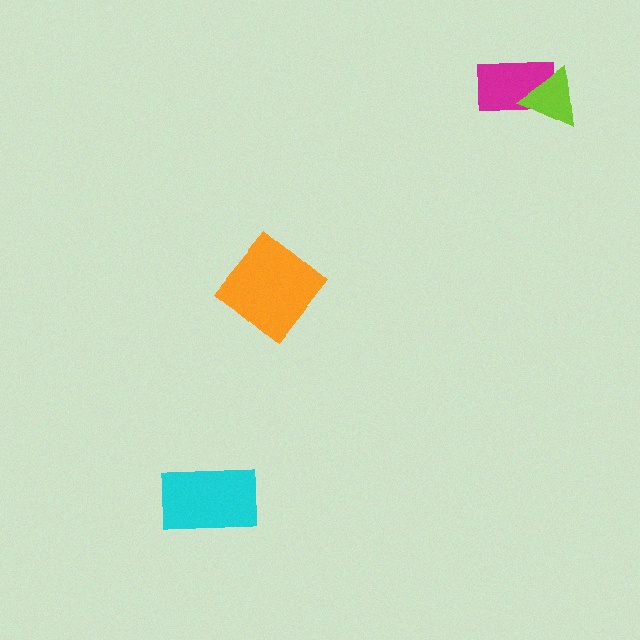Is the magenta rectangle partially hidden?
Yes, it is partially covered by another shape.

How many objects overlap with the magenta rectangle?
1 object overlaps with the magenta rectangle.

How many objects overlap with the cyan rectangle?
0 objects overlap with the cyan rectangle.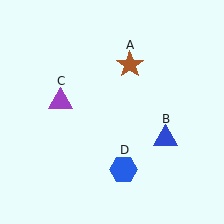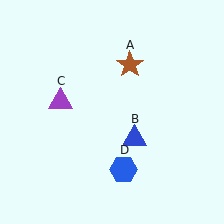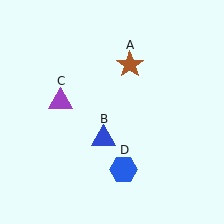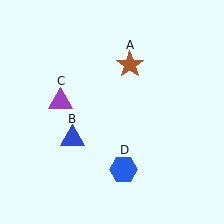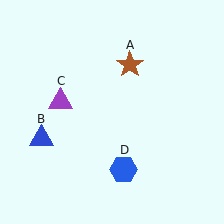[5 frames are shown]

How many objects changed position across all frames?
1 object changed position: blue triangle (object B).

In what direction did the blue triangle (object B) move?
The blue triangle (object B) moved left.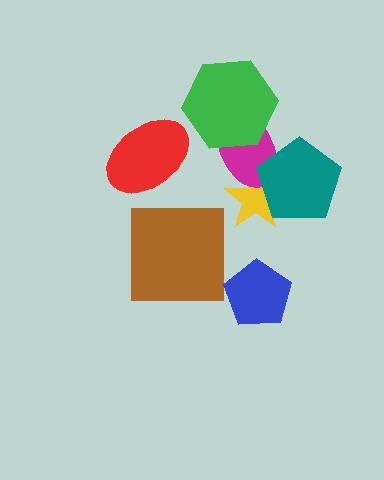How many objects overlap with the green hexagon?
1 object overlaps with the green hexagon.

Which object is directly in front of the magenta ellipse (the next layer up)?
The teal pentagon is directly in front of the magenta ellipse.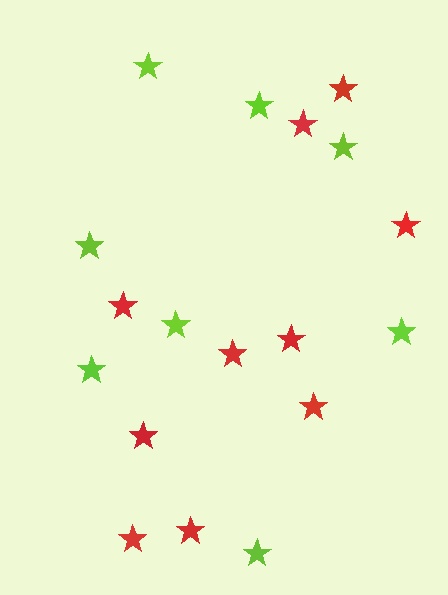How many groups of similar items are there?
There are 2 groups: one group of lime stars (8) and one group of red stars (10).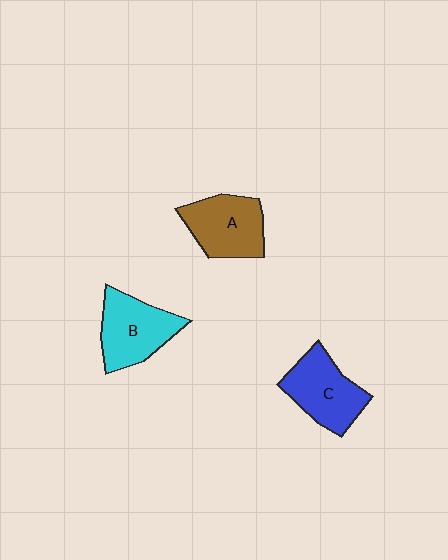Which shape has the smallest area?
Shape A (brown).